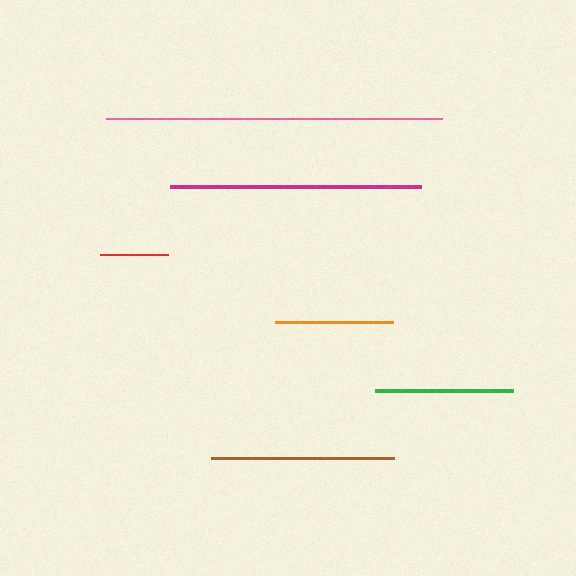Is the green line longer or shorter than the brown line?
The brown line is longer than the green line.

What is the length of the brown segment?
The brown segment is approximately 184 pixels long.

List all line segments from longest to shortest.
From longest to shortest: pink, magenta, brown, green, orange, red.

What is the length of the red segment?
The red segment is approximately 69 pixels long.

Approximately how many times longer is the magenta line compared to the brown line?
The magenta line is approximately 1.4 times the length of the brown line.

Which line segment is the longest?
The pink line is the longest at approximately 336 pixels.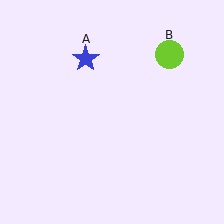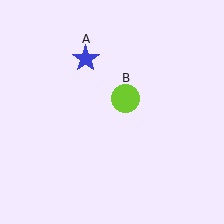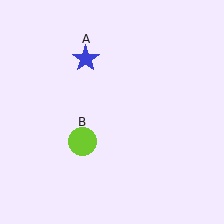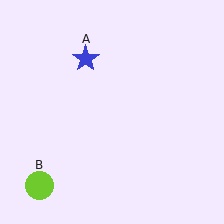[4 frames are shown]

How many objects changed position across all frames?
1 object changed position: lime circle (object B).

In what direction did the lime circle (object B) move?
The lime circle (object B) moved down and to the left.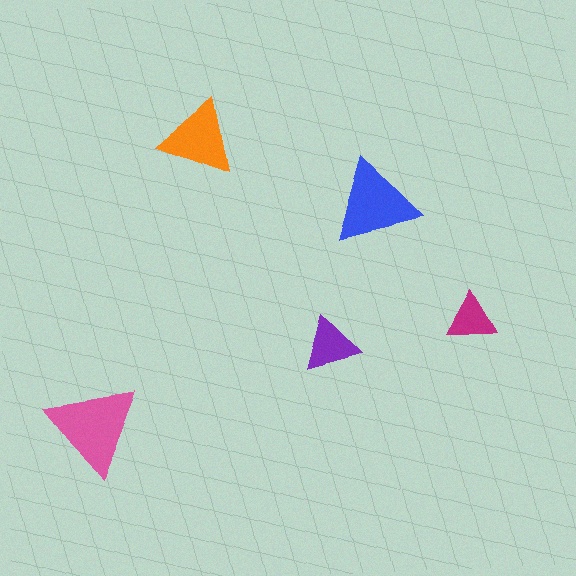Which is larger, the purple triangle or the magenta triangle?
The purple one.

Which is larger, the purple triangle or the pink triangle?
The pink one.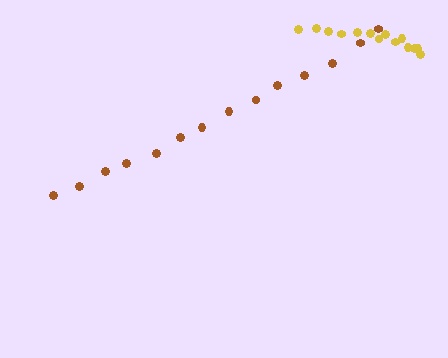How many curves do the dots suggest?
There are 2 distinct paths.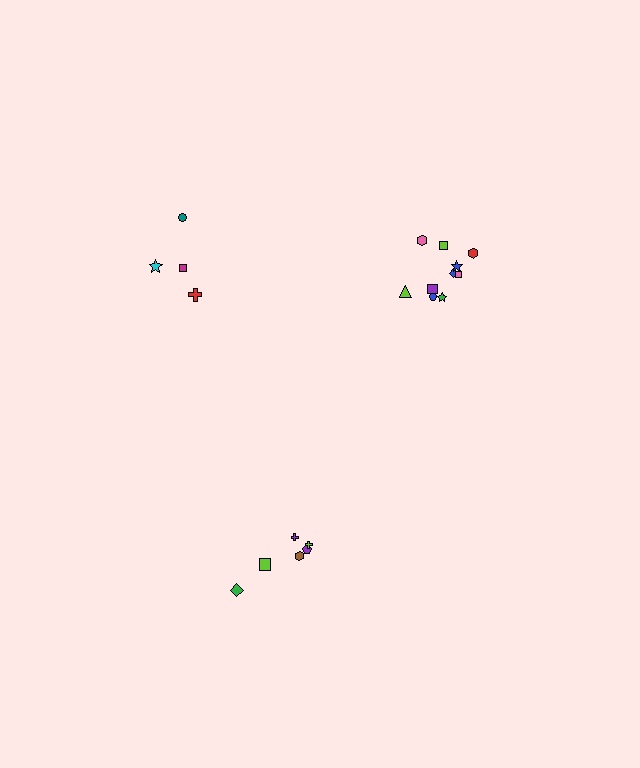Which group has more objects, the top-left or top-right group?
The top-right group.